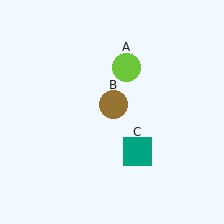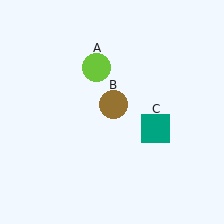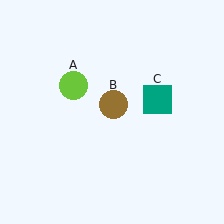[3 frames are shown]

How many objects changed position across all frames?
2 objects changed position: lime circle (object A), teal square (object C).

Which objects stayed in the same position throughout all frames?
Brown circle (object B) remained stationary.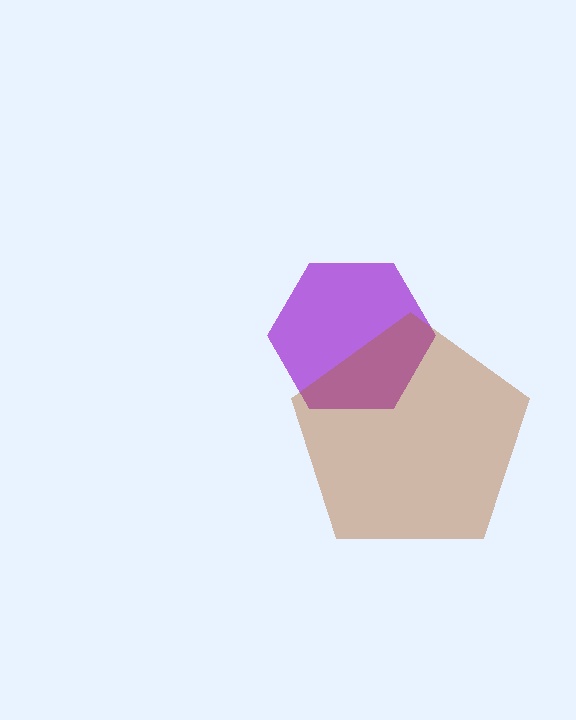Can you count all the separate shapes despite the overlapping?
Yes, there are 2 separate shapes.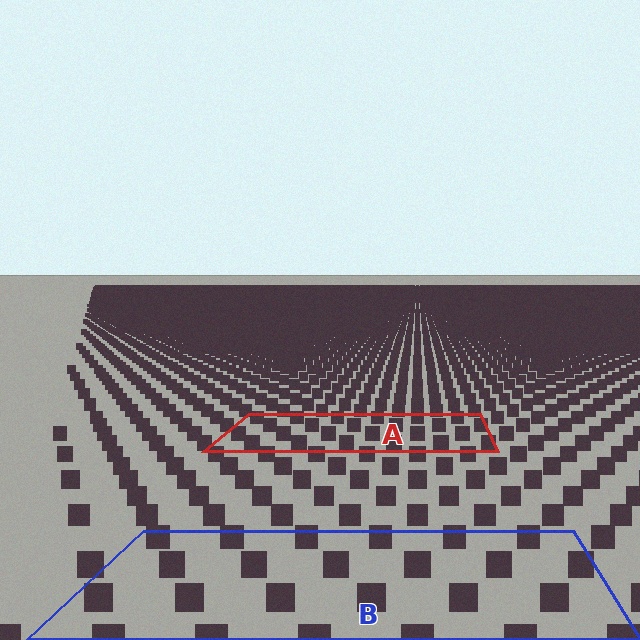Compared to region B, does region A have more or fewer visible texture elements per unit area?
Region A has more texture elements per unit area — they are packed more densely because it is farther away.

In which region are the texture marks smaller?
The texture marks are smaller in region A, because it is farther away.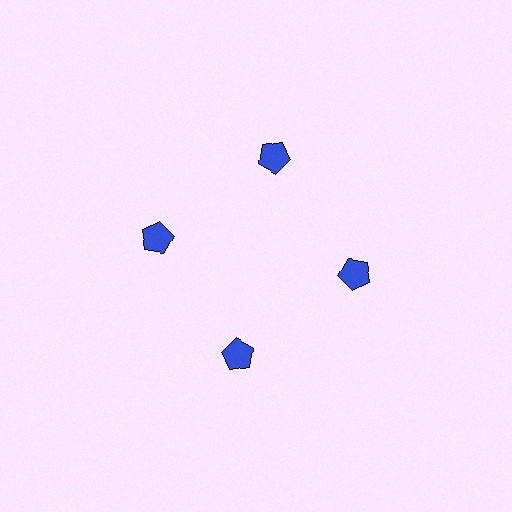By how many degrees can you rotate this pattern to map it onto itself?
The pattern maps onto itself every 90 degrees of rotation.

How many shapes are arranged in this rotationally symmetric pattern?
There are 4 shapes, arranged in 4 groups of 1.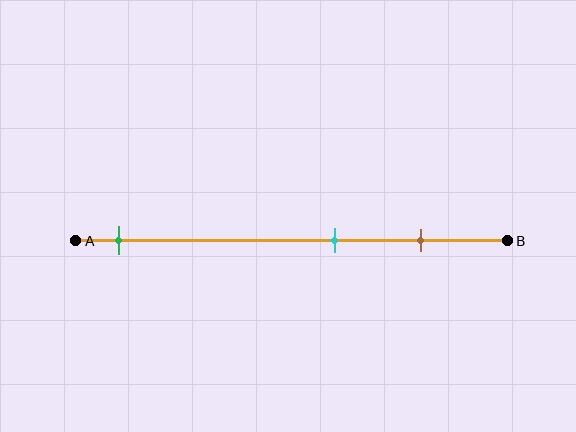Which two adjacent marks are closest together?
The cyan and brown marks are the closest adjacent pair.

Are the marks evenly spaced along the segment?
No, the marks are not evenly spaced.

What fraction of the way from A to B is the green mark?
The green mark is approximately 10% (0.1) of the way from A to B.